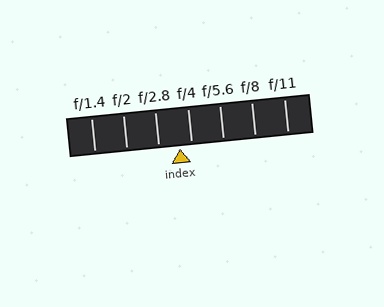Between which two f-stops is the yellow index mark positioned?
The index mark is between f/2.8 and f/4.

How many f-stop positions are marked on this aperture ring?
There are 7 f-stop positions marked.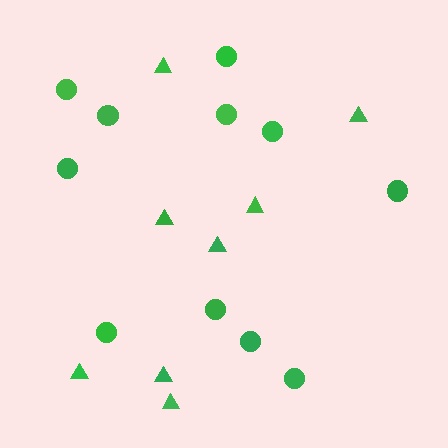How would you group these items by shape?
There are 2 groups: one group of triangles (8) and one group of circles (11).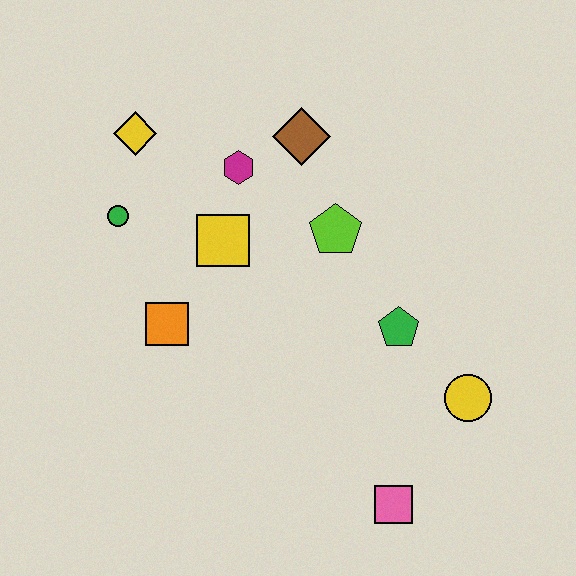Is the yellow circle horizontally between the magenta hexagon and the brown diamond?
No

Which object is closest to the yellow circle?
The green pentagon is closest to the yellow circle.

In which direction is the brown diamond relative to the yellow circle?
The brown diamond is above the yellow circle.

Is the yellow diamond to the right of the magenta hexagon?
No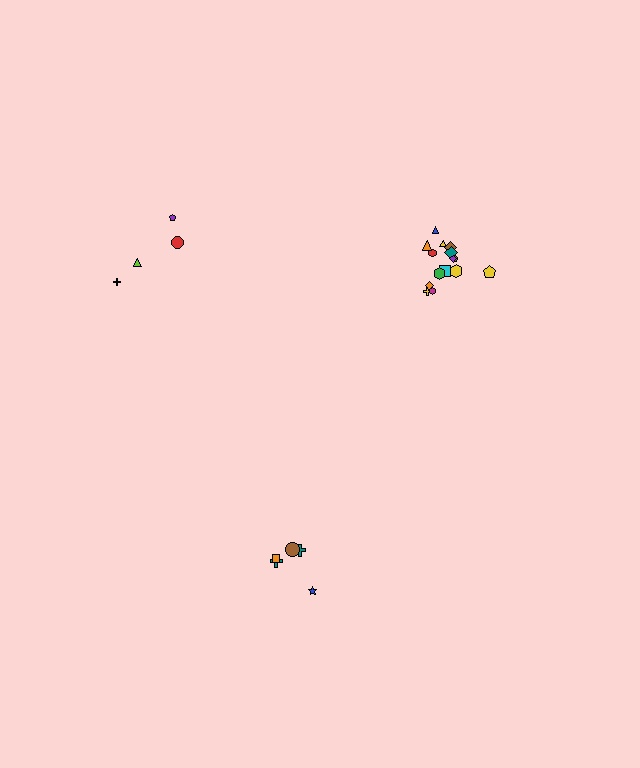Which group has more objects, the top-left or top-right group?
The top-right group.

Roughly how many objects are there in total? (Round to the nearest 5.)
Roughly 25 objects in total.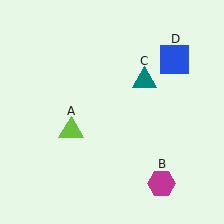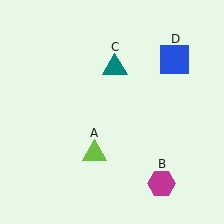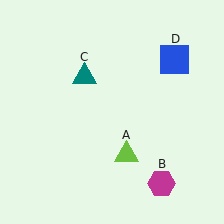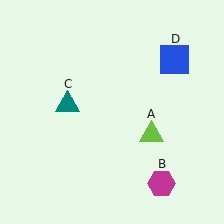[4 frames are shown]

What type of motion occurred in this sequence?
The lime triangle (object A), teal triangle (object C) rotated counterclockwise around the center of the scene.